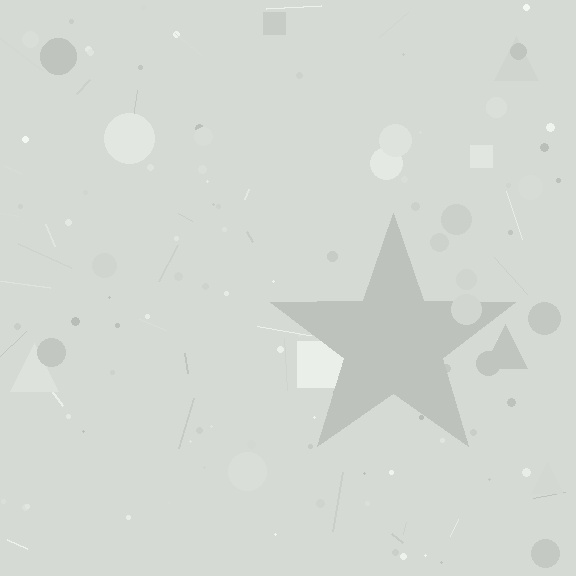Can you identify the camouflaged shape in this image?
The camouflaged shape is a star.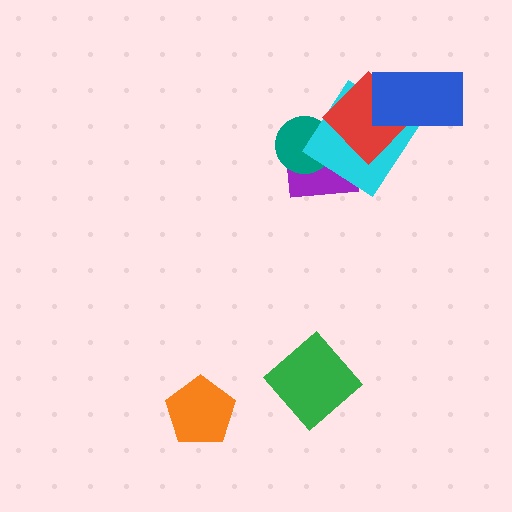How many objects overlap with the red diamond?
3 objects overlap with the red diamond.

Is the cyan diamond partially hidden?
Yes, it is partially covered by another shape.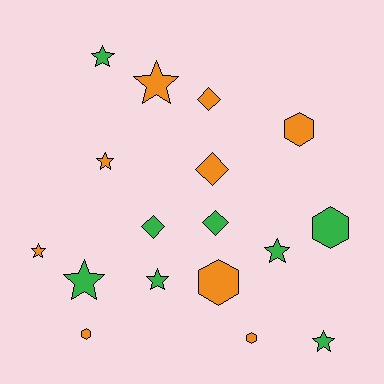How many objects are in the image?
There are 17 objects.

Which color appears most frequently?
Orange, with 9 objects.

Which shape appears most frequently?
Star, with 8 objects.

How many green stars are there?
There are 5 green stars.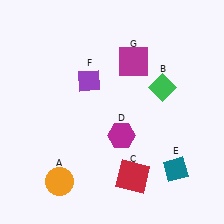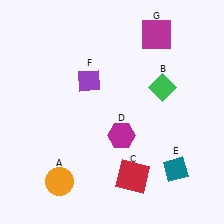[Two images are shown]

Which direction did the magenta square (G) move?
The magenta square (G) moved up.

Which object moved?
The magenta square (G) moved up.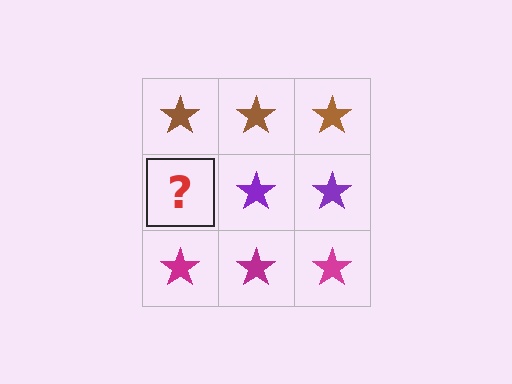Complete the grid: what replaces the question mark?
The question mark should be replaced with a purple star.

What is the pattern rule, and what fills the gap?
The rule is that each row has a consistent color. The gap should be filled with a purple star.